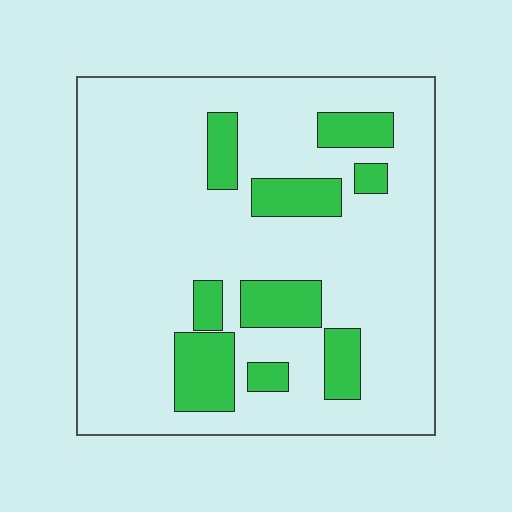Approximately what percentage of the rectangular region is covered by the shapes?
Approximately 20%.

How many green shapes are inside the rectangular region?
9.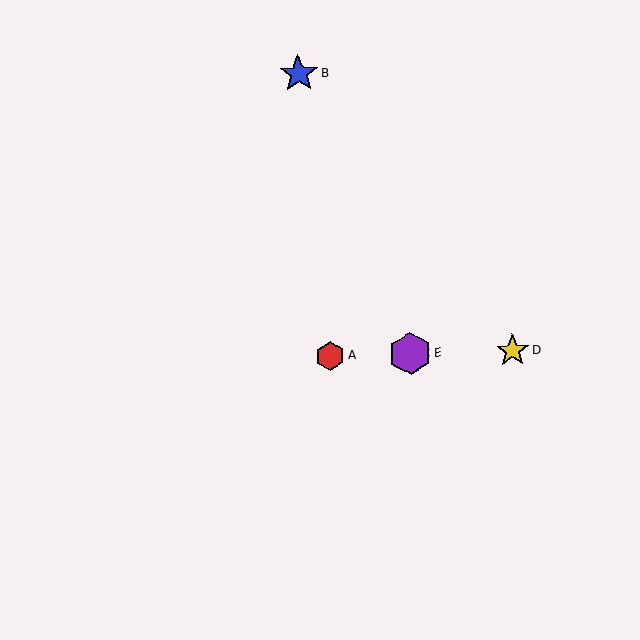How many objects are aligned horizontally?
4 objects (A, C, D, E) are aligned horizontally.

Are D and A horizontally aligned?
Yes, both are at y≈351.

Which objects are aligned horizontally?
Objects A, C, D, E are aligned horizontally.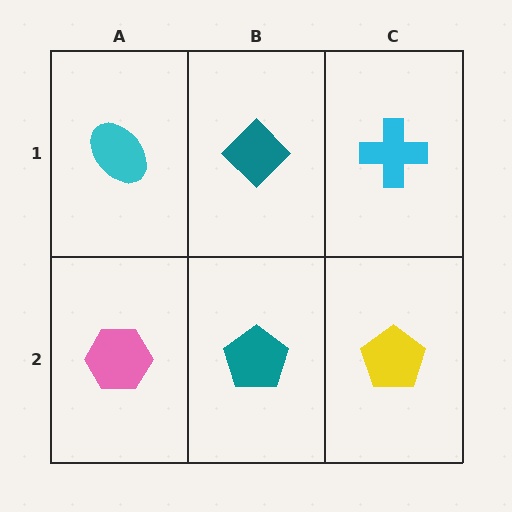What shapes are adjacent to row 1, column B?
A teal pentagon (row 2, column B), a cyan ellipse (row 1, column A), a cyan cross (row 1, column C).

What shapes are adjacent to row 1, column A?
A pink hexagon (row 2, column A), a teal diamond (row 1, column B).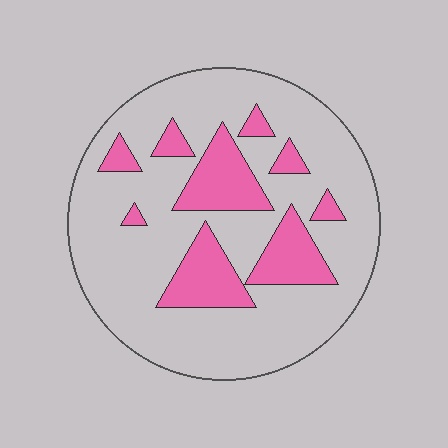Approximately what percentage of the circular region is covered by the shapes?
Approximately 25%.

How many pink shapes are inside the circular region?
9.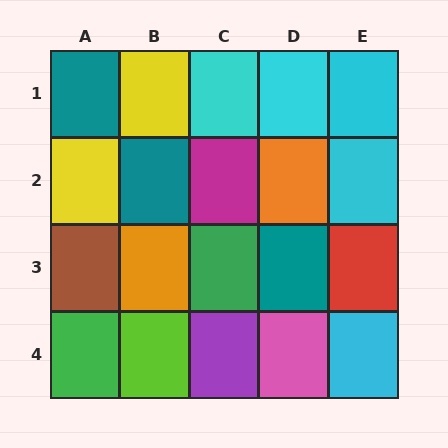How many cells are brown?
1 cell is brown.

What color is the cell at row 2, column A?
Yellow.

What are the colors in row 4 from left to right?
Green, lime, purple, pink, cyan.